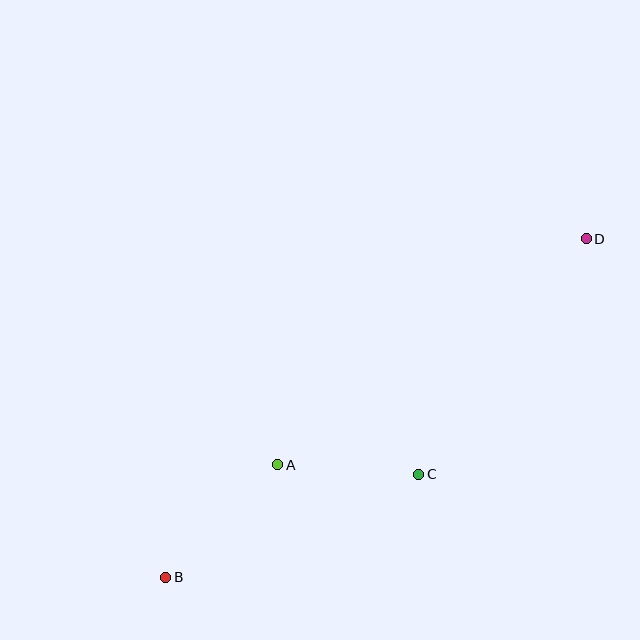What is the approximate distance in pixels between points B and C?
The distance between B and C is approximately 273 pixels.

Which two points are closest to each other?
Points A and C are closest to each other.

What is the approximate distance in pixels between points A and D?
The distance between A and D is approximately 382 pixels.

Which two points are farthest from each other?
Points B and D are farthest from each other.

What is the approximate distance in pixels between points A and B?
The distance between A and B is approximately 159 pixels.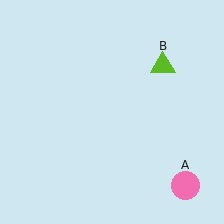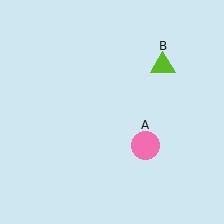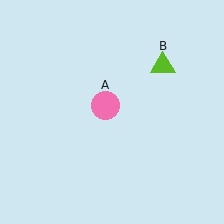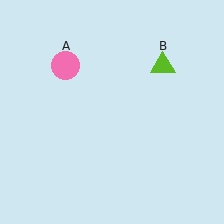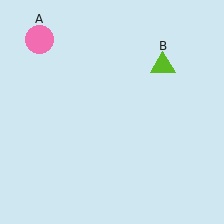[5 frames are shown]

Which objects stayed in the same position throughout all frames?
Lime triangle (object B) remained stationary.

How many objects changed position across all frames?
1 object changed position: pink circle (object A).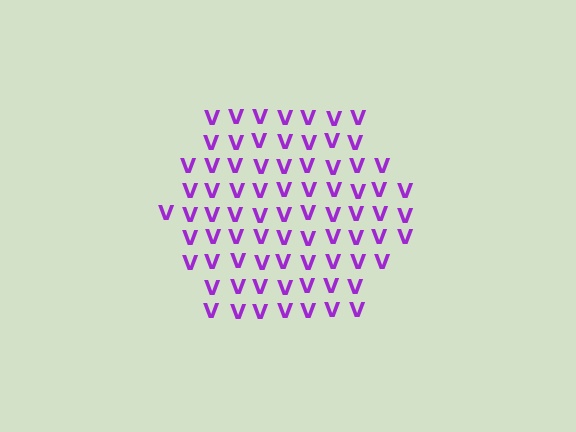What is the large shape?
The large shape is a hexagon.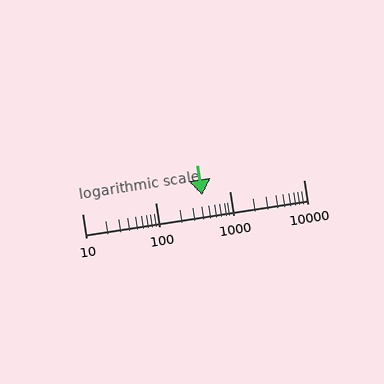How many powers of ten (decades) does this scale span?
The scale spans 3 decades, from 10 to 10000.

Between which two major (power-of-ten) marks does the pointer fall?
The pointer is between 100 and 1000.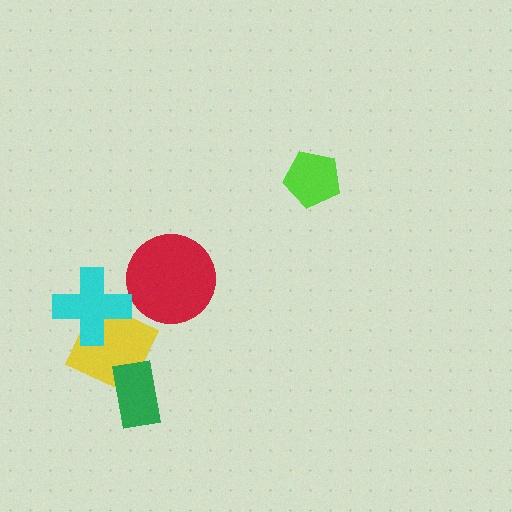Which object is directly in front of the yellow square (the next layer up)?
The green rectangle is directly in front of the yellow square.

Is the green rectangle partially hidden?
No, no other shape covers it.